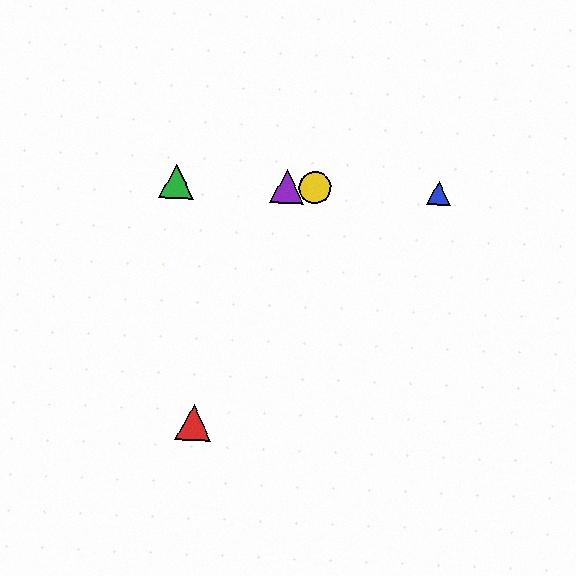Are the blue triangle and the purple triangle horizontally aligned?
Yes, both are at y≈193.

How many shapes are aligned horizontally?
4 shapes (the blue triangle, the green triangle, the yellow circle, the purple triangle) are aligned horizontally.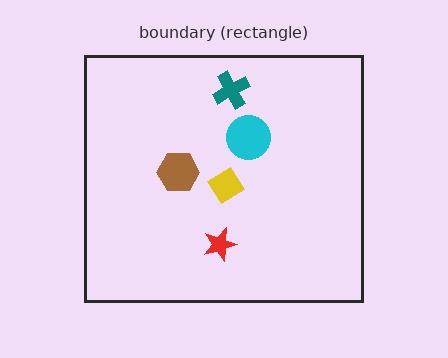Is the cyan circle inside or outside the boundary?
Inside.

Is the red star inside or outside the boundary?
Inside.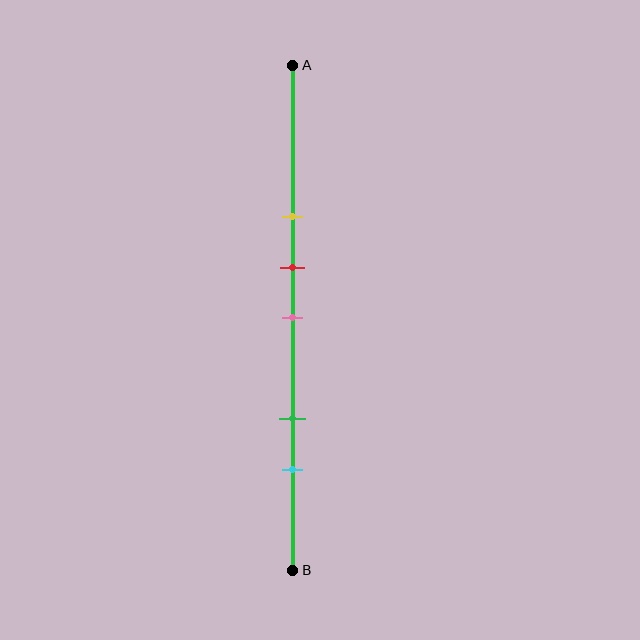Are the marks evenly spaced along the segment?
No, the marks are not evenly spaced.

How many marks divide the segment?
There are 5 marks dividing the segment.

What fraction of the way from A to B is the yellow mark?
The yellow mark is approximately 30% (0.3) of the way from A to B.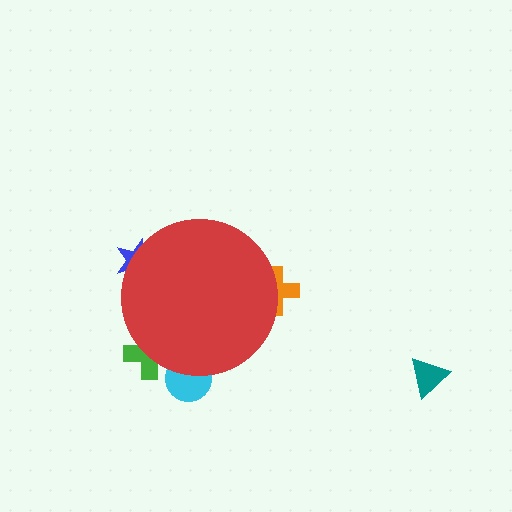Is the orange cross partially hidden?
Yes, the orange cross is partially hidden behind the red circle.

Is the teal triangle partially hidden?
No, the teal triangle is fully visible.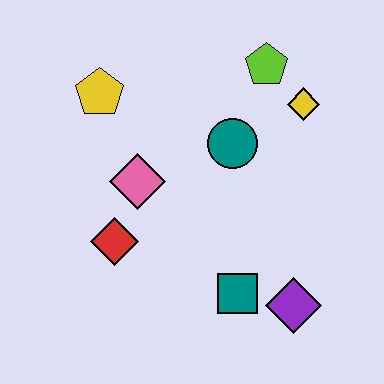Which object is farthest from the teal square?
The yellow pentagon is farthest from the teal square.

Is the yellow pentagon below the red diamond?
No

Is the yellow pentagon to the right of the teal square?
No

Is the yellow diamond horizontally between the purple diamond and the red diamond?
No